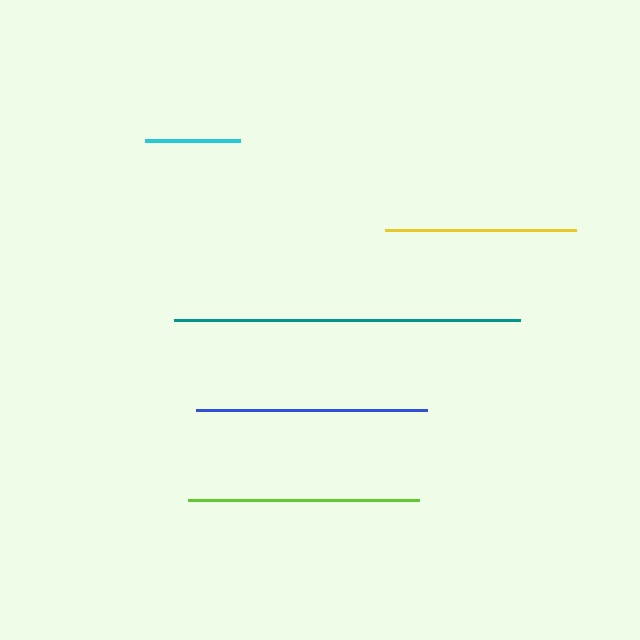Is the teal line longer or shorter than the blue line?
The teal line is longer than the blue line.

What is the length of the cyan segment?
The cyan segment is approximately 95 pixels long.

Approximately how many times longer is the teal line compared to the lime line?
The teal line is approximately 1.5 times the length of the lime line.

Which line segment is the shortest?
The cyan line is the shortest at approximately 95 pixels.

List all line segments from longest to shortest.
From longest to shortest: teal, blue, lime, yellow, cyan.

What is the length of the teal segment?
The teal segment is approximately 345 pixels long.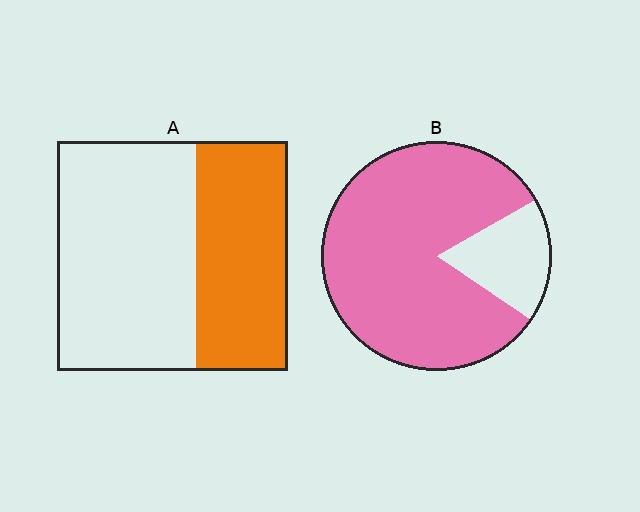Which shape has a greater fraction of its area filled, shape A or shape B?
Shape B.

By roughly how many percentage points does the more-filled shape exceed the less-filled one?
By roughly 40 percentage points (B over A).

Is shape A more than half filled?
No.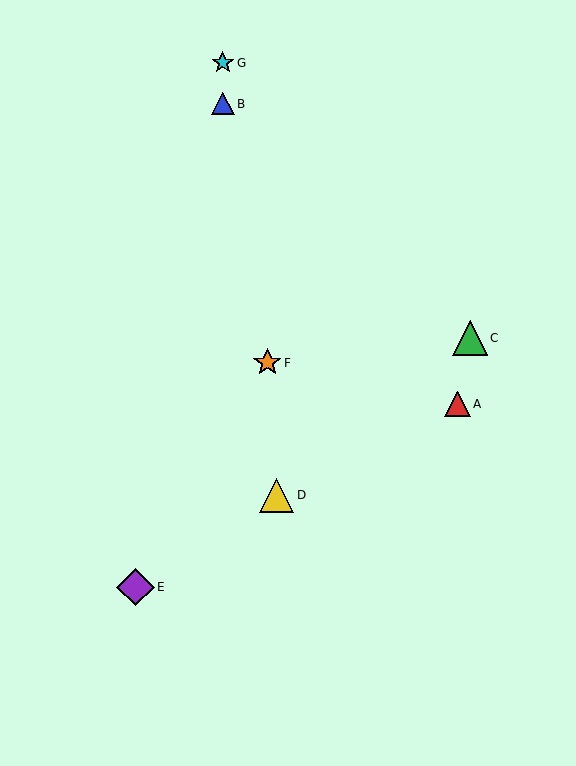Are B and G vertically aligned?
Yes, both are at x≈223.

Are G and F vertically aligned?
No, G is at x≈223 and F is at x≈267.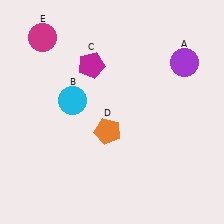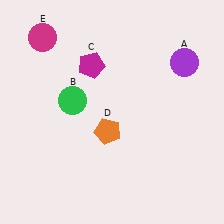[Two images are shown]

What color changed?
The circle (B) changed from cyan in Image 1 to green in Image 2.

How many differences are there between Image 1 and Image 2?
There is 1 difference between the two images.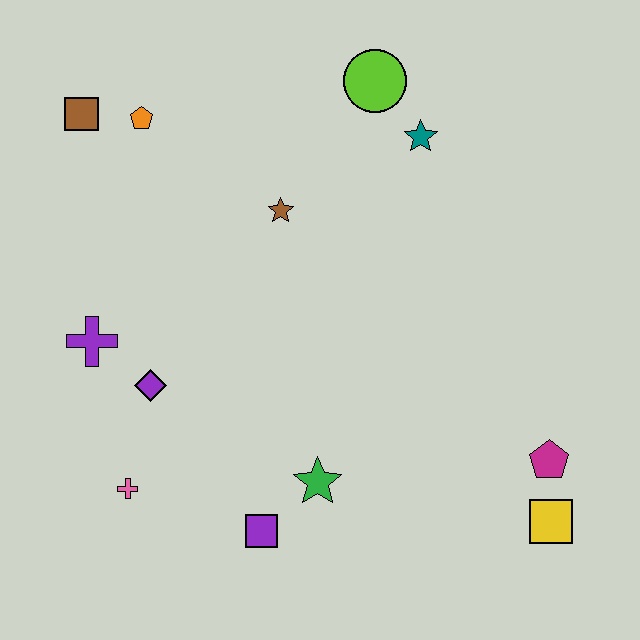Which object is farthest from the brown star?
The yellow square is farthest from the brown star.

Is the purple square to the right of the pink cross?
Yes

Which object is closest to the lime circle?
The teal star is closest to the lime circle.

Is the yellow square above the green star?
No